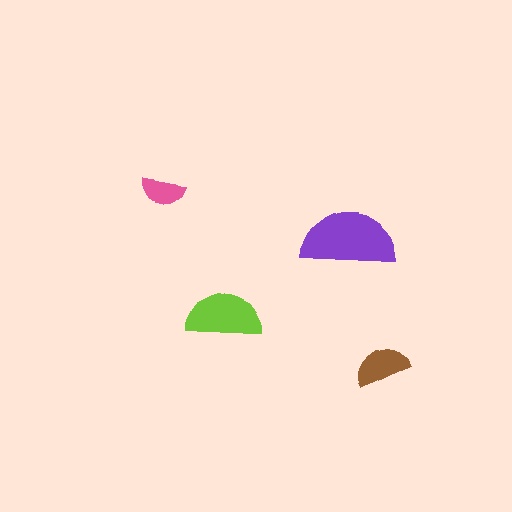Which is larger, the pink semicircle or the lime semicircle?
The lime one.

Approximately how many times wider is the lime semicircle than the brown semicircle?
About 1.5 times wider.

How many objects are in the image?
There are 4 objects in the image.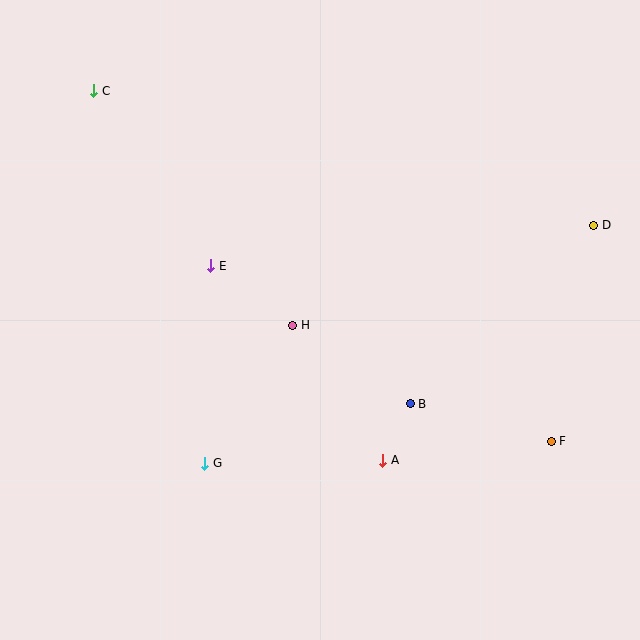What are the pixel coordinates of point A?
Point A is at (383, 460).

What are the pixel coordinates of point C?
Point C is at (94, 91).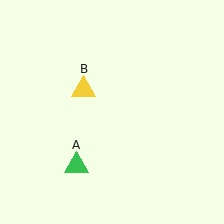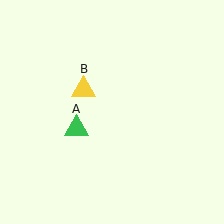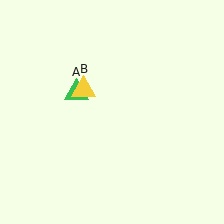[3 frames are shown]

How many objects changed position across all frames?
1 object changed position: green triangle (object A).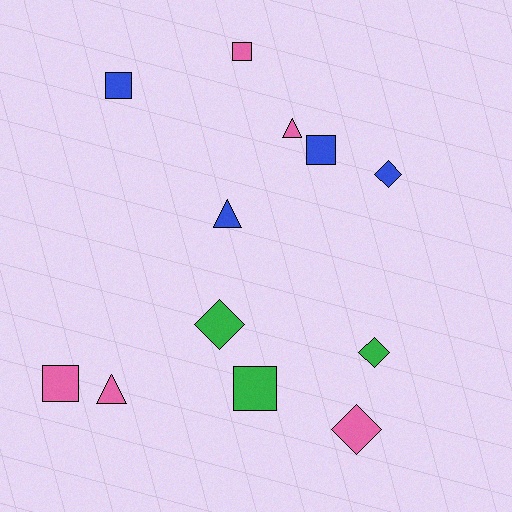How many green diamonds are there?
There are 2 green diamonds.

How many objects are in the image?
There are 12 objects.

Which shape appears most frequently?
Square, with 5 objects.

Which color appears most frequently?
Pink, with 5 objects.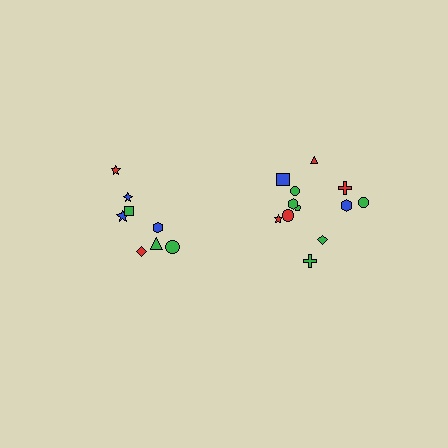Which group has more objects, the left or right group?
The right group.